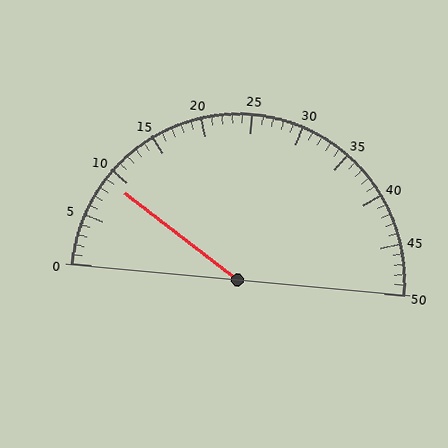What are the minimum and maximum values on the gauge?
The gauge ranges from 0 to 50.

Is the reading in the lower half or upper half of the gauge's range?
The reading is in the lower half of the range (0 to 50).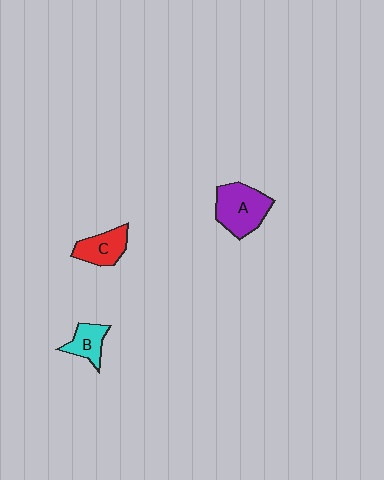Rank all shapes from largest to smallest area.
From largest to smallest: A (purple), C (red), B (cyan).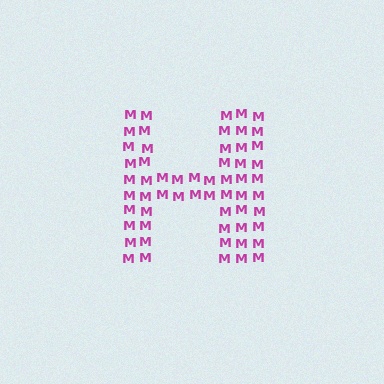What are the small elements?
The small elements are letter M's.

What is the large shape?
The large shape is the letter H.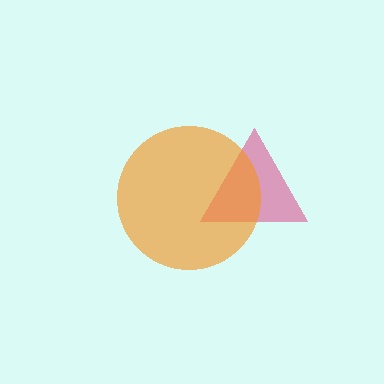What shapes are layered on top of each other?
The layered shapes are: a pink triangle, an orange circle.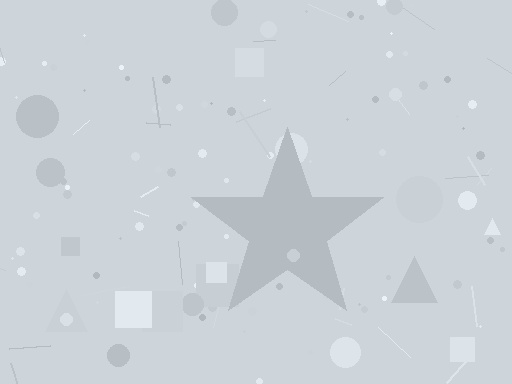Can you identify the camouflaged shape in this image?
The camouflaged shape is a star.